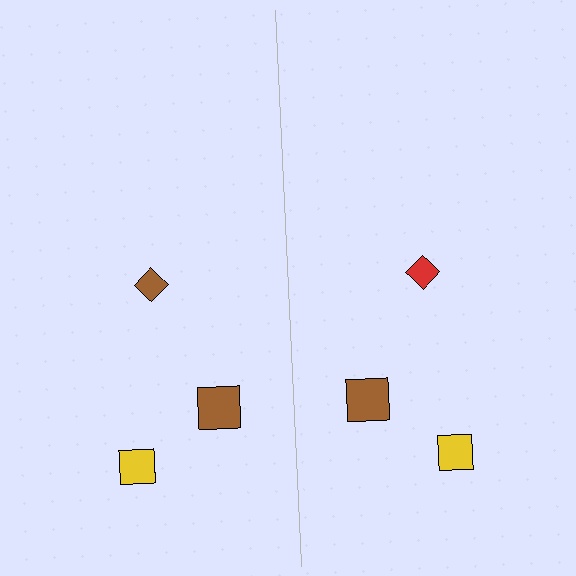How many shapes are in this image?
There are 6 shapes in this image.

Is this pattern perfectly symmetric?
No, the pattern is not perfectly symmetric. The red diamond on the right side breaks the symmetry — its mirror counterpart is brown.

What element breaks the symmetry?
The red diamond on the right side breaks the symmetry — its mirror counterpart is brown.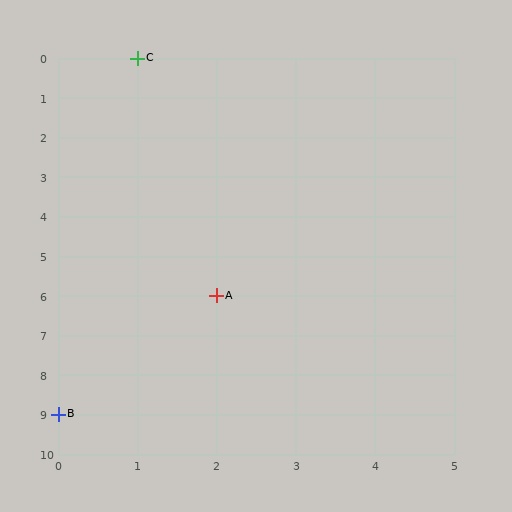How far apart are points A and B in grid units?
Points A and B are 2 columns and 3 rows apart (about 3.6 grid units diagonally).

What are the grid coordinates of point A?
Point A is at grid coordinates (2, 6).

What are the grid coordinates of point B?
Point B is at grid coordinates (0, 9).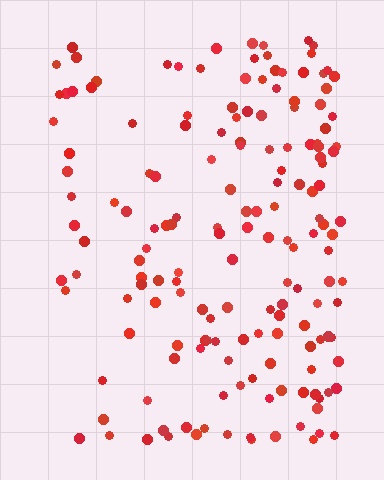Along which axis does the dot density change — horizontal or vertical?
Horizontal.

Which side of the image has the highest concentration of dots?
The right.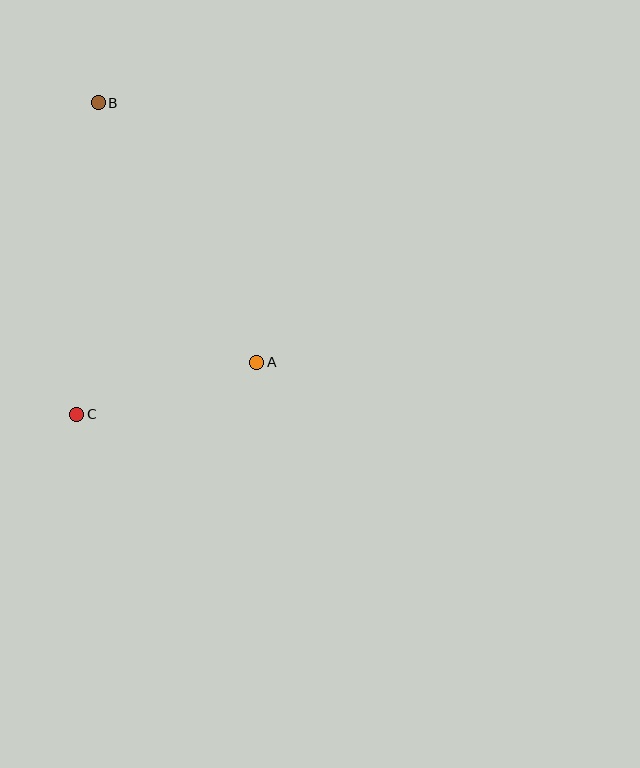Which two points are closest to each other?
Points A and C are closest to each other.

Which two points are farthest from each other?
Points B and C are farthest from each other.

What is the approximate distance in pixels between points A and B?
The distance between A and B is approximately 304 pixels.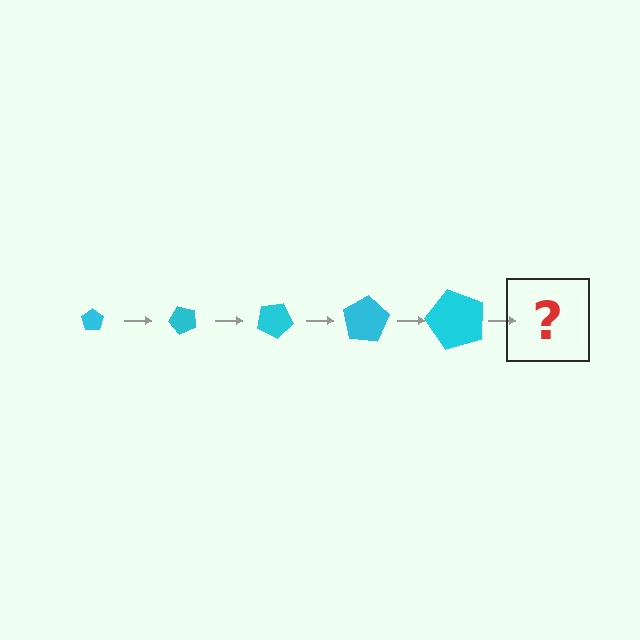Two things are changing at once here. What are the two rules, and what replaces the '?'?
The two rules are that the pentagon grows larger each step and it rotates 50 degrees each step. The '?' should be a pentagon, larger than the previous one and rotated 250 degrees from the start.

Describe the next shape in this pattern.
It should be a pentagon, larger than the previous one and rotated 250 degrees from the start.